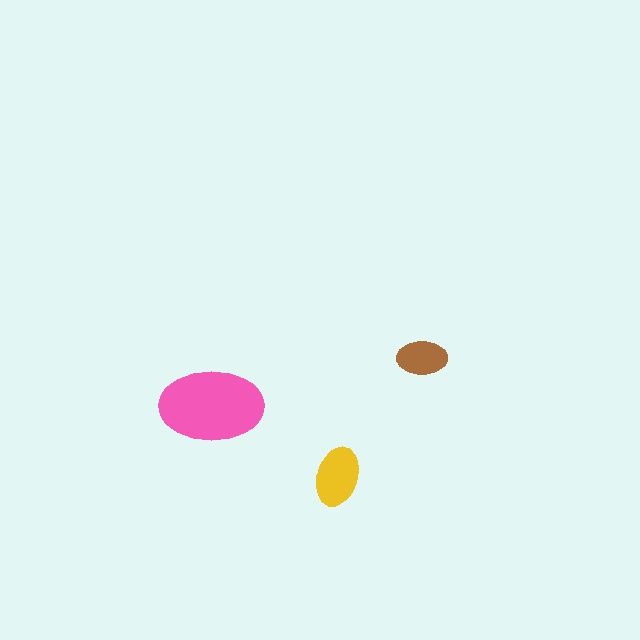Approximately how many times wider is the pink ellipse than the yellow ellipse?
About 1.5 times wider.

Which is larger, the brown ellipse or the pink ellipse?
The pink one.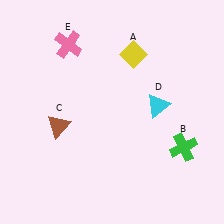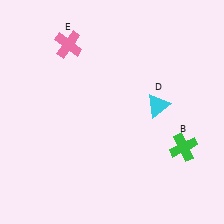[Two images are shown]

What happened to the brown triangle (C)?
The brown triangle (C) was removed in Image 2. It was in the bottom-left area of Image 1.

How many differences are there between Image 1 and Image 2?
There are 2 differences between the two images.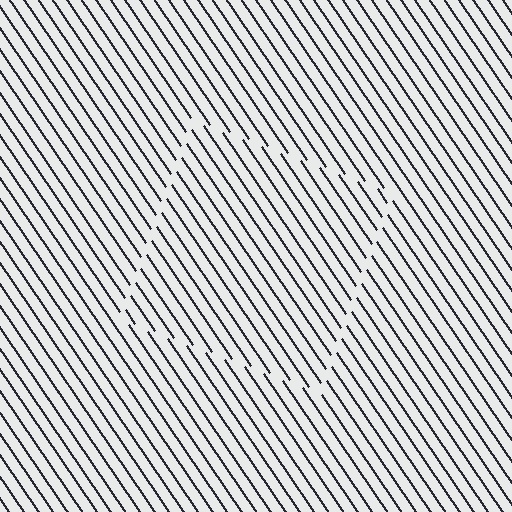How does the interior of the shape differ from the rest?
The interior of the shape contains the same grating, shifted by half a period — the contour is defined by the phase discontinuity where line-ends from the inner and outer gratings abut.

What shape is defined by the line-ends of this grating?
An illusory square. The interior of the shape contains the same grating, shifted by half a period — the contour is defined by the phase discontinuity where line-ends from the inner and outer gratings abut.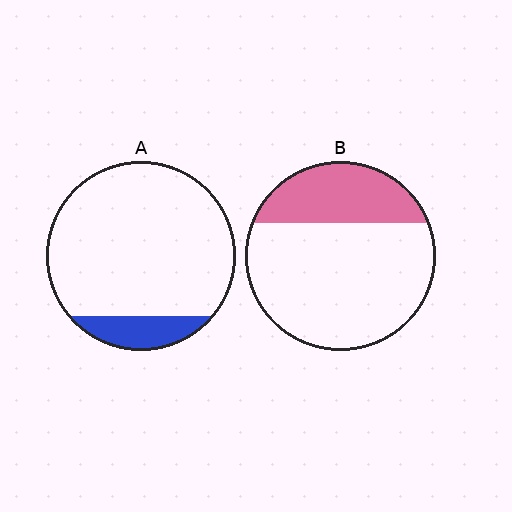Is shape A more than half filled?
No.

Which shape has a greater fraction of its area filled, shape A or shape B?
Shape B.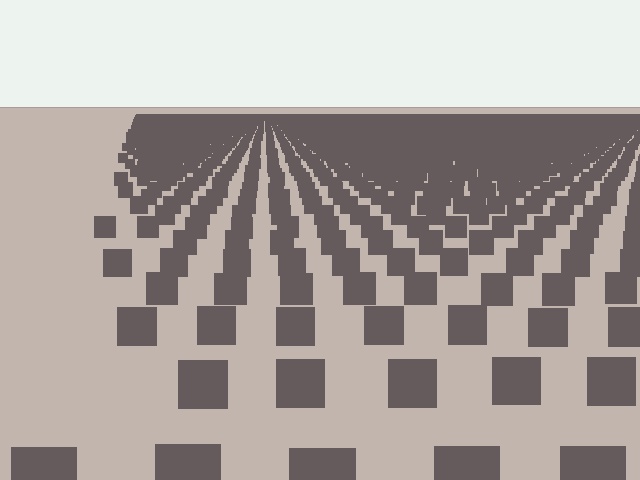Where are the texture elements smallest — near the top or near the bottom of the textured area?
Near the top.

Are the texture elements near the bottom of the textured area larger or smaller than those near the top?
Larger. Near the bottom, elements are closer to the viewer and appear at a bigger on-screen size.